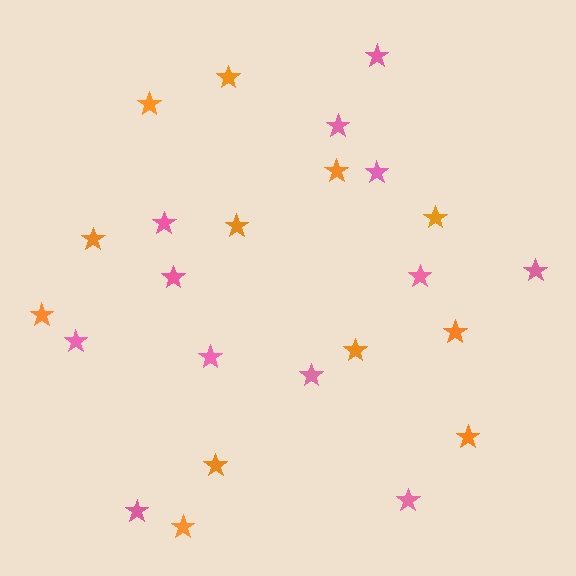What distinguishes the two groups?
There are 2 groups: one group of pink stars (12) and one group of orange stars (12).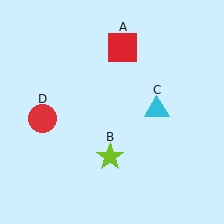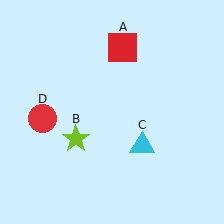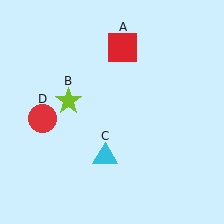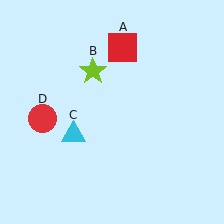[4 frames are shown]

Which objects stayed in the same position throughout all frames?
Red square (object A) and red circle (object D) remained stationary.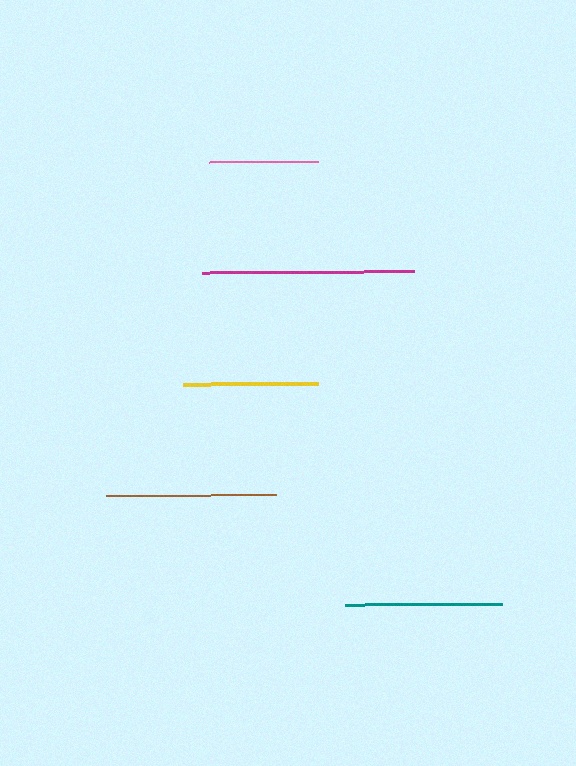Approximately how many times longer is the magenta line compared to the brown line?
The magenta line is approximately 1.2 times the length of the brown line.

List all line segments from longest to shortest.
From longest to shortest: magenta, brown, teal, yellow, pink.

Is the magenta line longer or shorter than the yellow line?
The magenta line is longer than the yellow line.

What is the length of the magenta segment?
The magenta segment is approximately 212 pixels long.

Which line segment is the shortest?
The pink line is the shortest at approximately 109 pixels.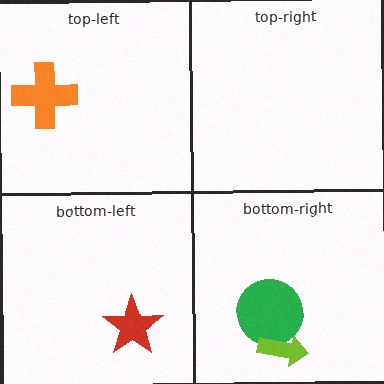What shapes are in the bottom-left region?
The red star.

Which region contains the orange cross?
The top-left region.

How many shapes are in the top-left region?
1.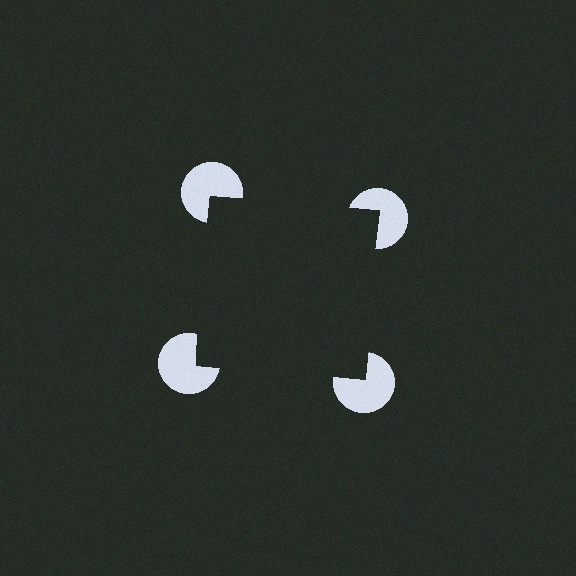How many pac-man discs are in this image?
There are 4 — one at each vertex of the illusory square.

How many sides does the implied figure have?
4 sides.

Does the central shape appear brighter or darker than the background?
It typically appears slightly darker than the background, even though no actual brightness change is drawn.